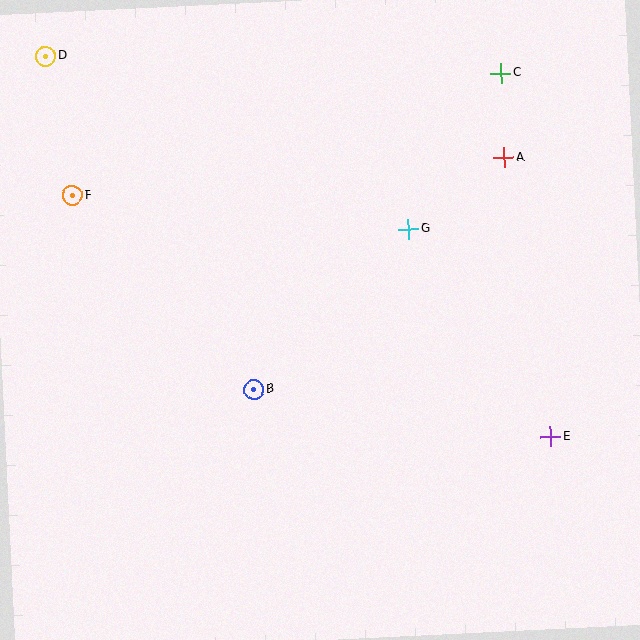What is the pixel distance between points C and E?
The distance between C and E is 367 pixels.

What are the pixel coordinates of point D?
Point D is at (46, 56).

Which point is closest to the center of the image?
Point B at (254, 390) is closest to the center.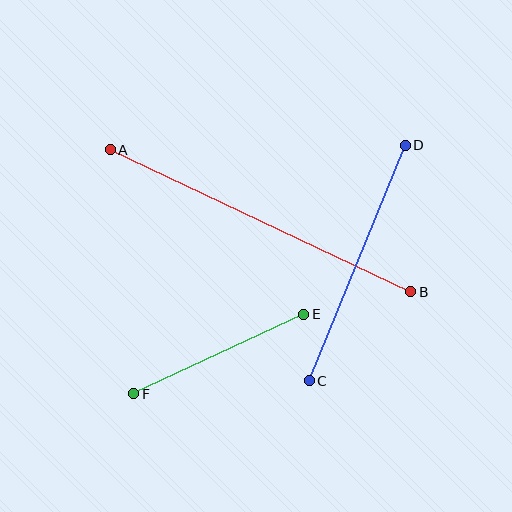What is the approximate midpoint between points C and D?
The midpoint is at approximately (357, 263) pixels.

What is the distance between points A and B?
The distance is approximately 332 pixels.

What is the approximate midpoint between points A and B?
The midpoint is at approximately (261, 221) pixels.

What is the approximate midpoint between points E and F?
The midpoint is at approximately (219, 354) pixels.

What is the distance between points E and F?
The distance is approximately 188 pixels.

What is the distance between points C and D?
The distance is approximately 254 pixels.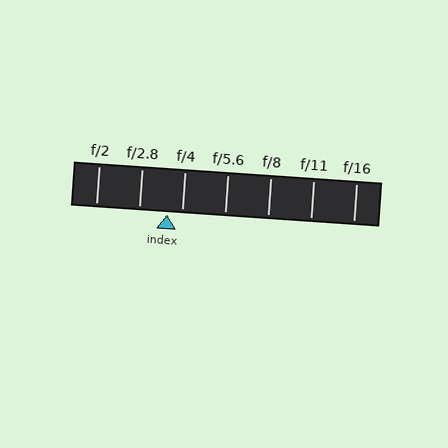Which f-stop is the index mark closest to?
The index mark is closest to f/4.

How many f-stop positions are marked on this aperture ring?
There are 7 f-stop positions marked.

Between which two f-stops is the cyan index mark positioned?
The index mark is between f/2.8 and f/4.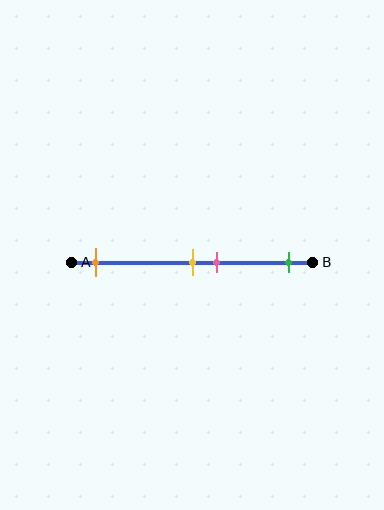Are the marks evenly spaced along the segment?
No, the marks are not evenly spaced.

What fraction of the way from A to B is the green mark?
The green mark is approximately 90% (0.9) of the way from A to B.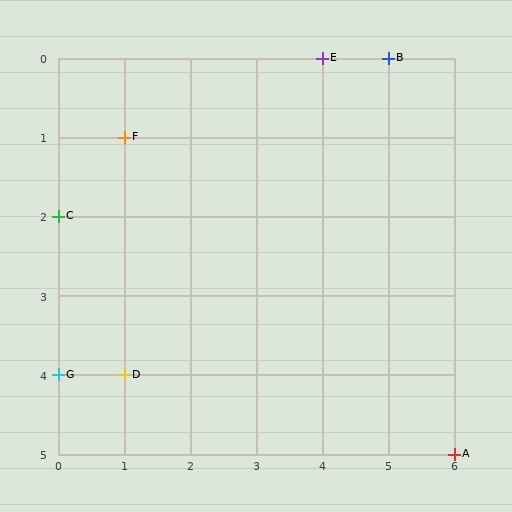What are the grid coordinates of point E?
Point E is at grid coordinates (4, 0).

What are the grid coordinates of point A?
Point A is at grid coordinates (6, 5).